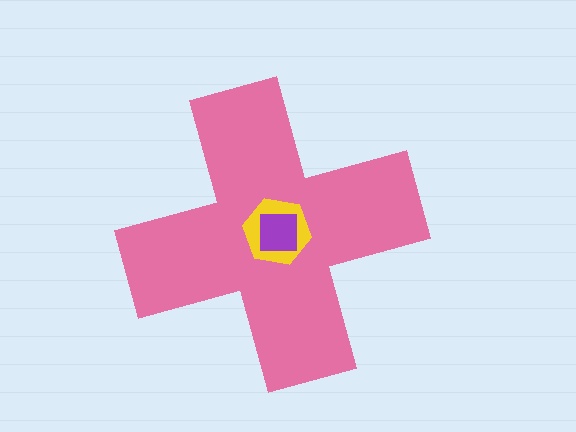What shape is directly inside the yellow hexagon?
The purple square.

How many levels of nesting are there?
3.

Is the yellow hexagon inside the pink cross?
Yes.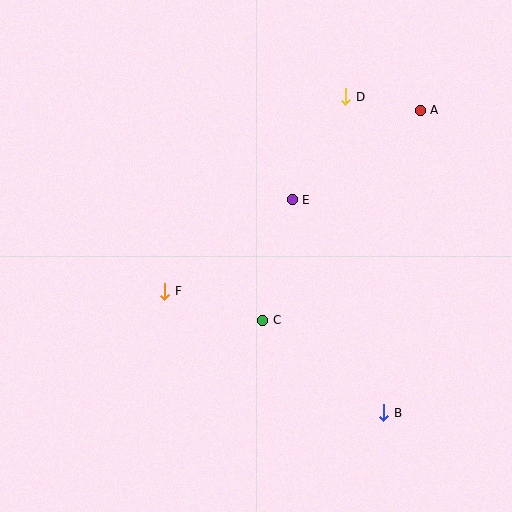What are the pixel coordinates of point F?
Point F is at (165, 291).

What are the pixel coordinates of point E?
Point E is at (292, 200).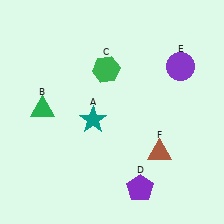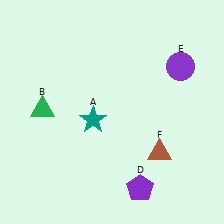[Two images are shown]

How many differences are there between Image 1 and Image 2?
There is 1 difference between the two images.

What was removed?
The green hexagon (C) was removed in Image 2.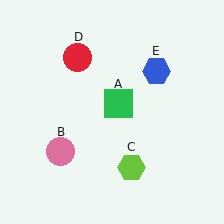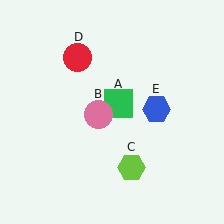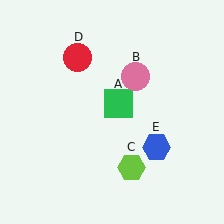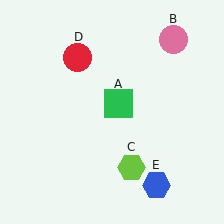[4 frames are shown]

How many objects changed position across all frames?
2 objects changed position: pink circle (object B), blue hexagon (object E).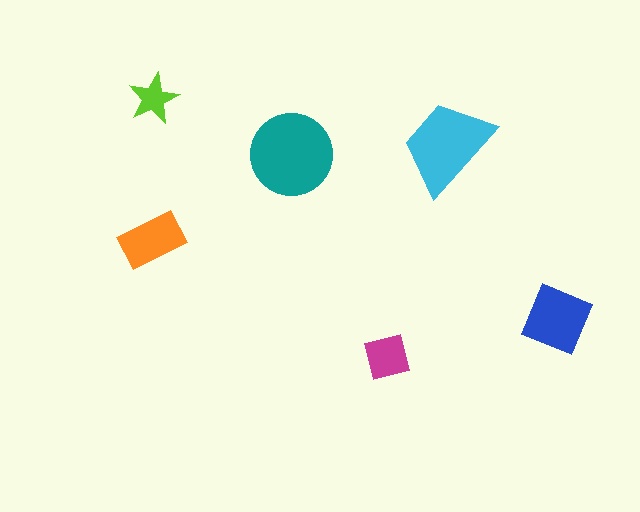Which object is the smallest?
The lime star.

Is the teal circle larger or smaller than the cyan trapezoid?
Larger.